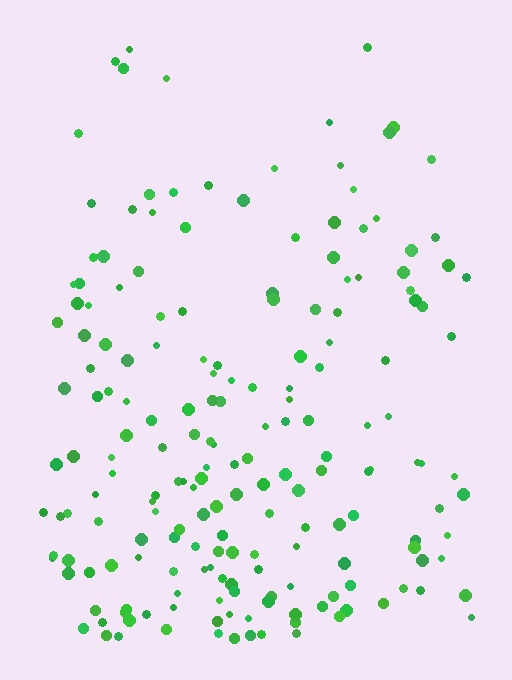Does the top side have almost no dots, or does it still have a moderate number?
Still a moderate number, just noticeably fewer than the bottom.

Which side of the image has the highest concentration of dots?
The bottom.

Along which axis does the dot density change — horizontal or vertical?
Vertical.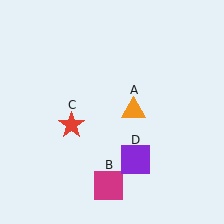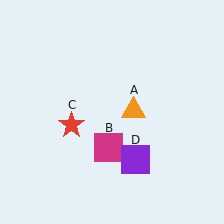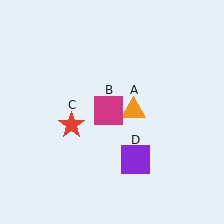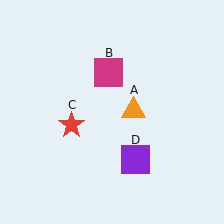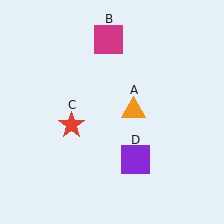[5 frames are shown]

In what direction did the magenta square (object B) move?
The magenta square (object B) moved up.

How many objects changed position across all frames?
1 object changed position: magenta square (object B).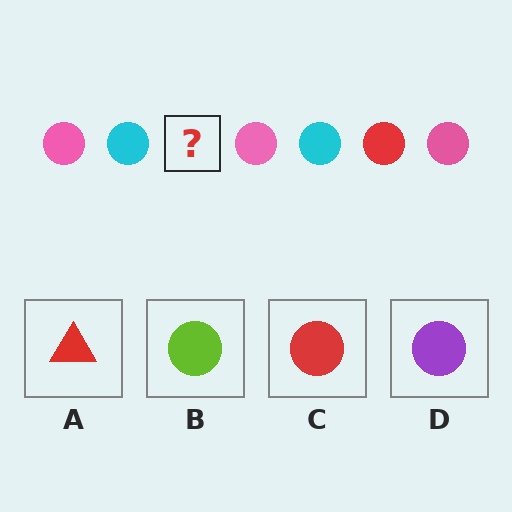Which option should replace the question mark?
Option C.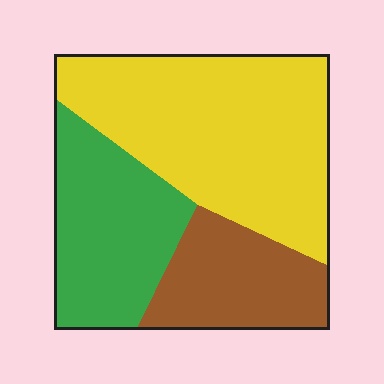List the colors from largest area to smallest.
From largest to smallest: yellow, green, brown.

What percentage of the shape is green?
Green covers about 30% of the shape.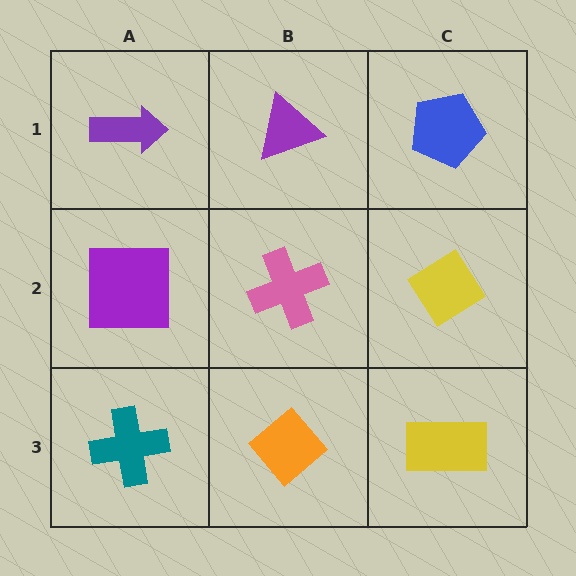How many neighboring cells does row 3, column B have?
3.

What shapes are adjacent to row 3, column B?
A pink cross (row 2, column B), a teal cross (row 3, column A), a yellow rectangle (row 3, column C).